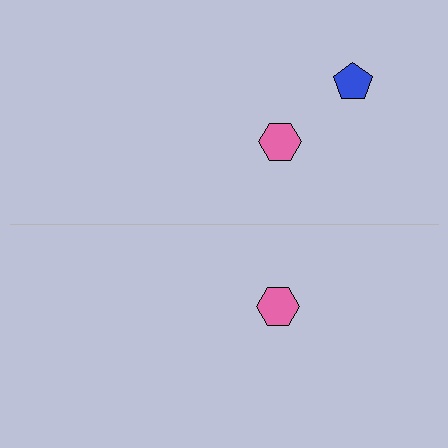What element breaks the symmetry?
A blue pentagon is missing from the bottom side.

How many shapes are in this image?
There are 3 shapes in this image.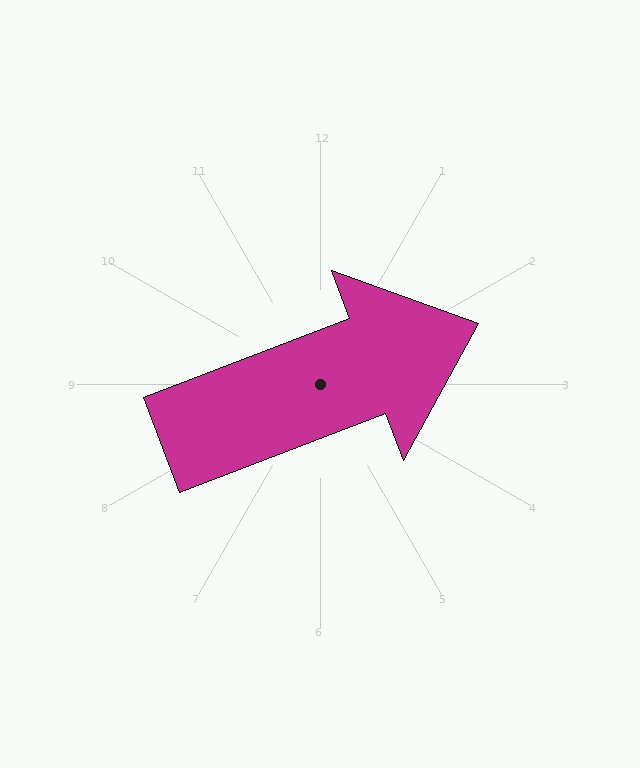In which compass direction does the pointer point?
East.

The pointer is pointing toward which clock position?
Roughly 2 o'clock.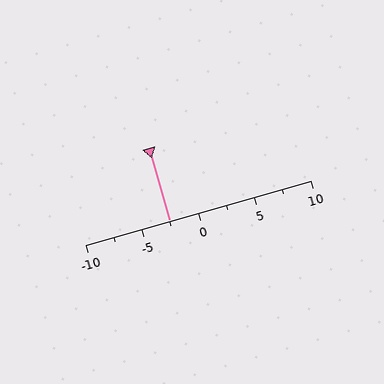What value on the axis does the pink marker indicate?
The marker indicates approximately -2.5.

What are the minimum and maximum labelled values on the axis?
The axis runs from -10 to 10.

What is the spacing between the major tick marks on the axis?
The major ticks are spaced 5 apart.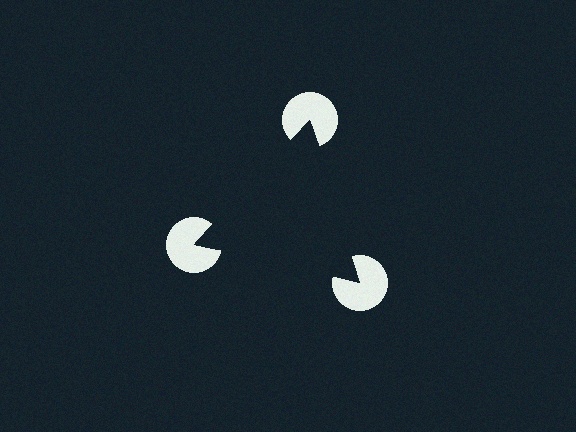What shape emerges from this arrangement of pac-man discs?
An illusory triangle — its edges are inferred from the aligned wedge cuts in the pac-man discs, not physically drawn.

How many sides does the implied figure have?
3 sides.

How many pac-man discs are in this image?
There are 3 — one at each vertex of the illusory triangle.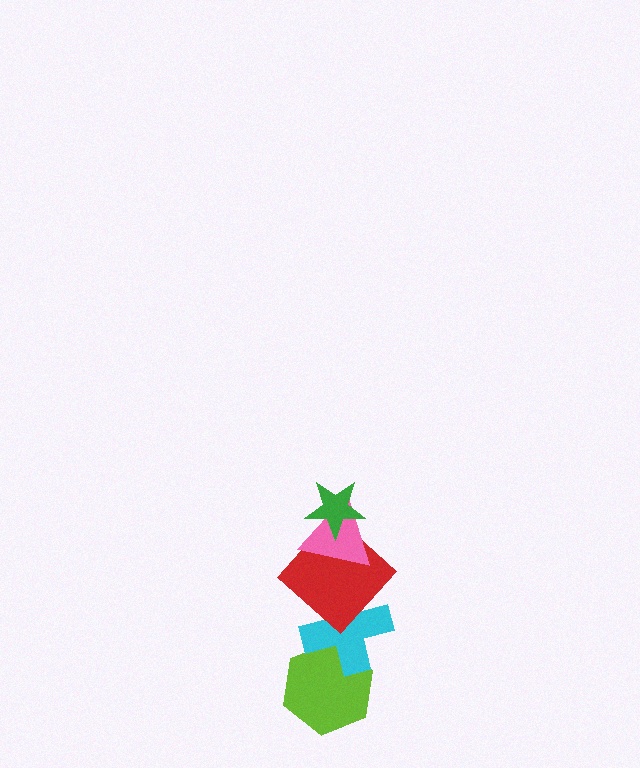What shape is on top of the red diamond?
The pink triangle is on top of the red diamond.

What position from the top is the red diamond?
The red diamond is 3rd from the top.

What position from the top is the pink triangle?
The pink triangle is 2nd from the top.